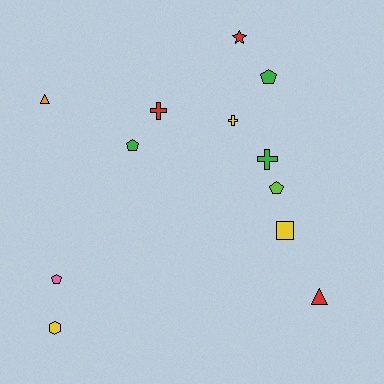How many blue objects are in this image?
There are no blue objects.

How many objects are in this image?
There are 12 objects.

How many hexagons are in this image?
There is 1 hexagon.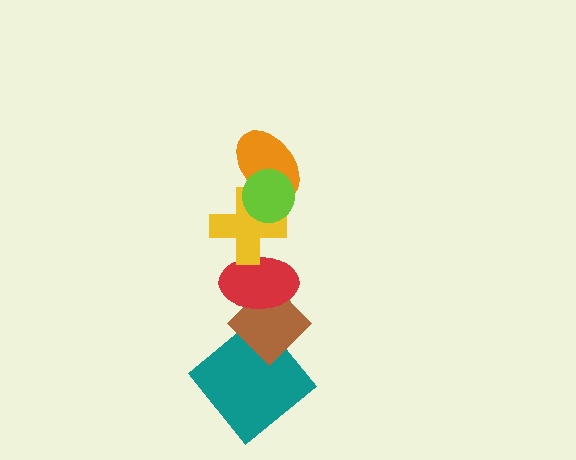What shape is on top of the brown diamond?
The red ellipse is on top of the brown diamond.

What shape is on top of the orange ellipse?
The lime circle is on top of the orange ellipse.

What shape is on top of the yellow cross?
The orange ellipse is on top of the yellow cross.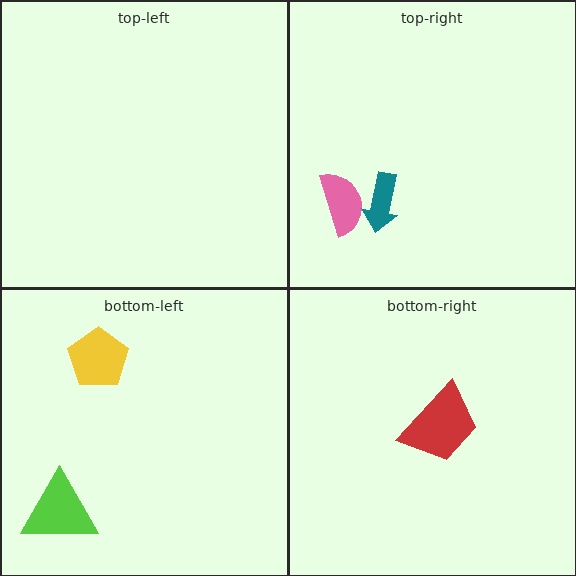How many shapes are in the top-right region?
2.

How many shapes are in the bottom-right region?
1.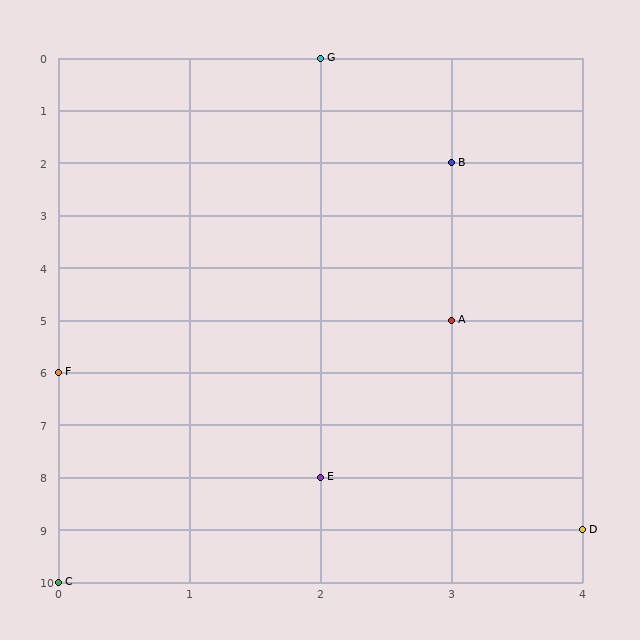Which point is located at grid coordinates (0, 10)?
Point C is at (0, 10).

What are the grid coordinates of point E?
Point E is at grid coordinates (2, 8).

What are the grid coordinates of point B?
Point B is at grid coordinates (3, 2).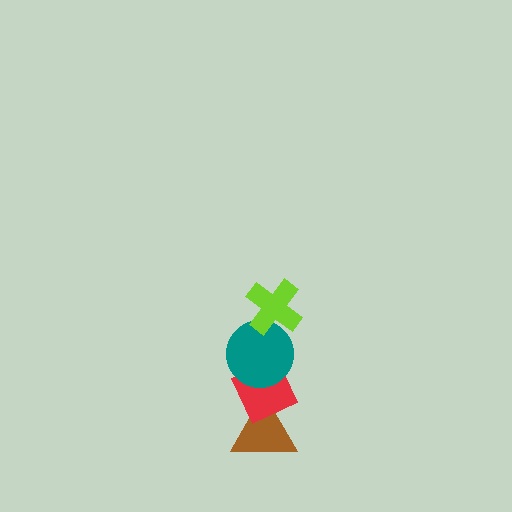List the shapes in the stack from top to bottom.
From top to bottom: the lime cross, the teal circle, the red diamond, the brown triangle.